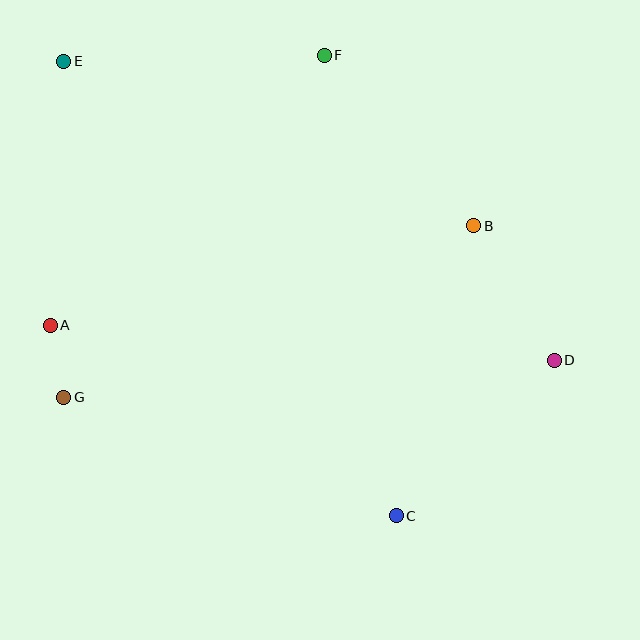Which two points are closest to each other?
Points A and G are closest to each other.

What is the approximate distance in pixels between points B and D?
The distance between B and D is approximately 157 pixels.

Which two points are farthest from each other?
Points D and E are farthest from each other.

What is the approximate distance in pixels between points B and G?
The distance between B and G is approximately 444 pixels.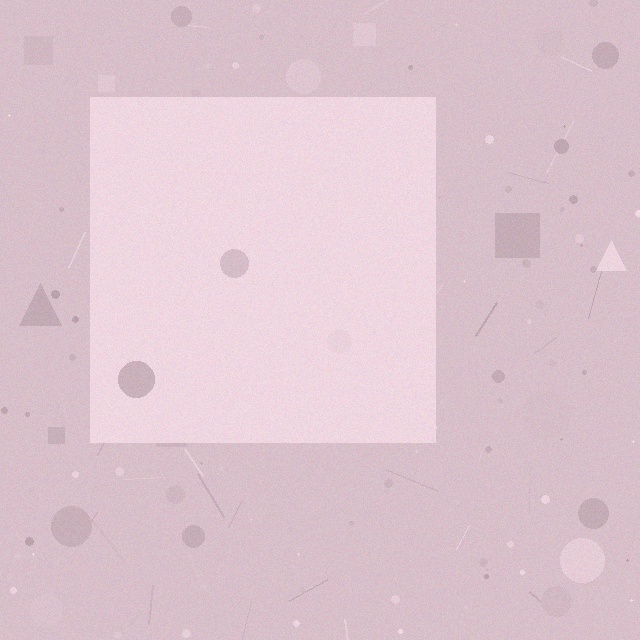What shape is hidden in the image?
A square is hidden in the image.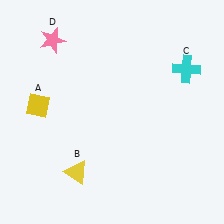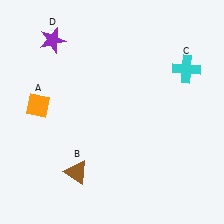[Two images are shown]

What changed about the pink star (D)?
In Image 1, D is pink. In Image 2, it changed to purple.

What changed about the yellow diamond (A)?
In Image 1, A is yellow. In Image 2, it changed to orange.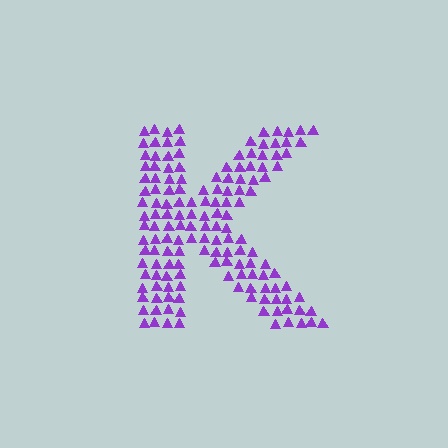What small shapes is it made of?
It is made of small triangles.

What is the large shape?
The large shape is the letter K.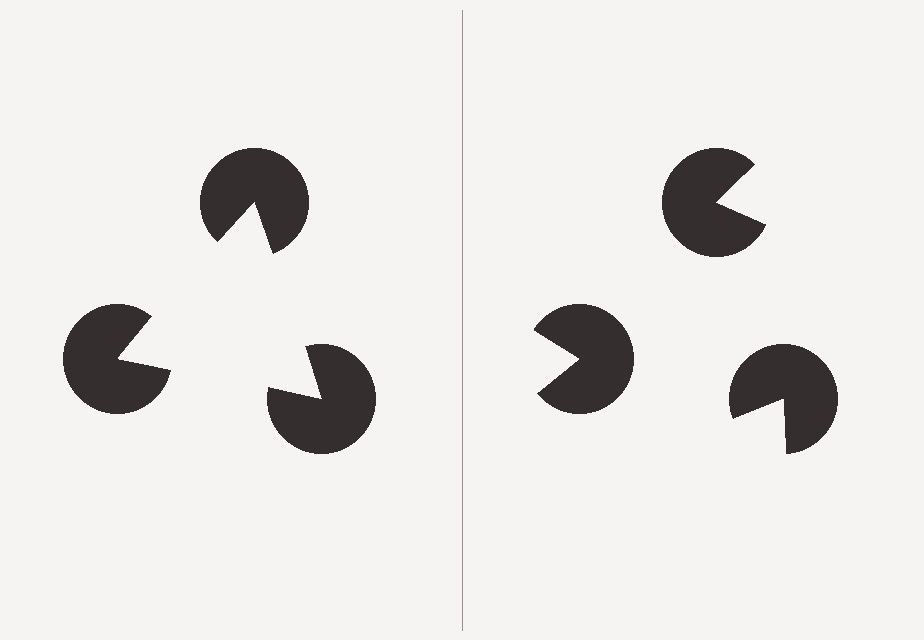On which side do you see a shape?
An illusory triangle appears on the left side. On the right side the wedge cuts are rotated, so no coherent shape forms.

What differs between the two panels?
The pac-man discs are positioned identically on both sides; only the wedge orientations differ. On the left they align to a triangle; on the right they are misaligned.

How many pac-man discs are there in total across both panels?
6 — 3 on each side.